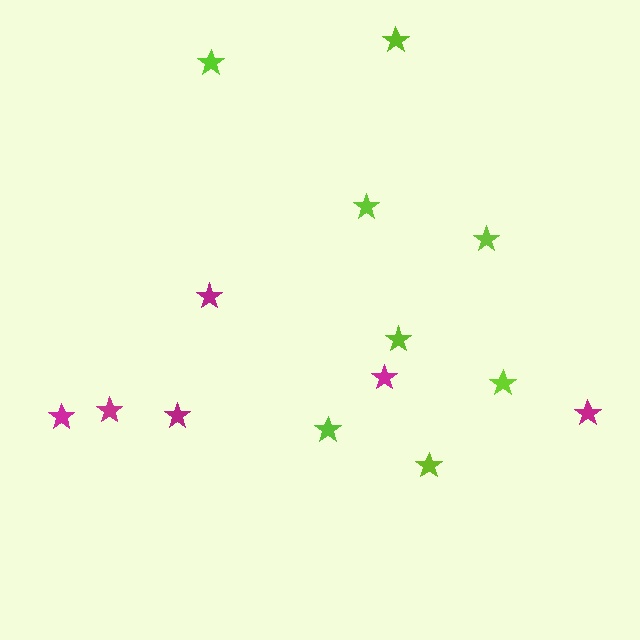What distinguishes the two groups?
There are 2 groups: one group of magenta stars (6) and one group of lime stars (8).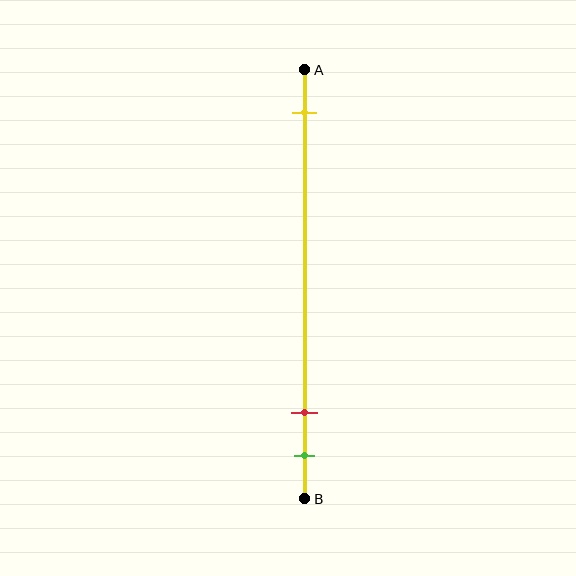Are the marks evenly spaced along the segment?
No, the marks are not evenly spaced.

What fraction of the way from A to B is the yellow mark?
The yellow mark is approximately 10% (0.1) of the way from A to B.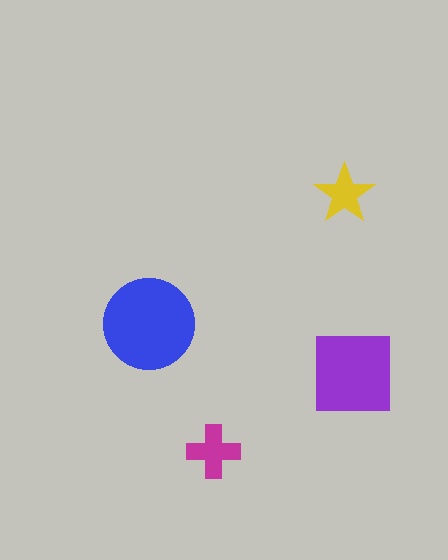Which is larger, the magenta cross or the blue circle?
The blue circle.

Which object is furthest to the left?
The blue circle is leftmost.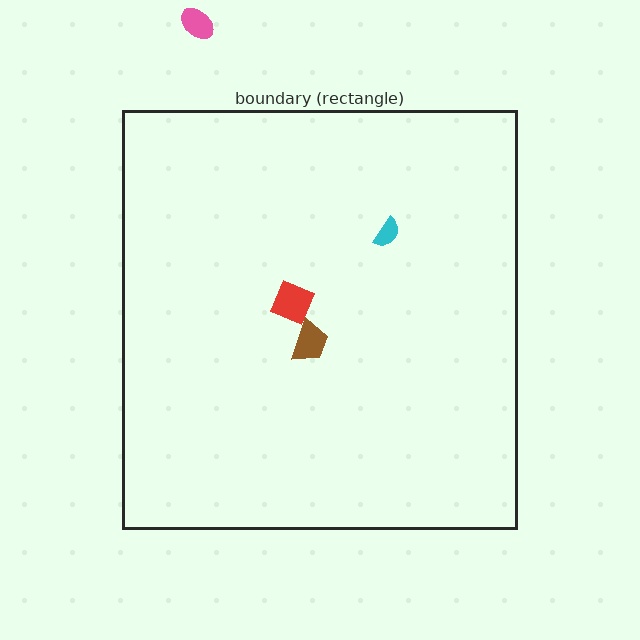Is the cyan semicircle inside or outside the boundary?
Inside.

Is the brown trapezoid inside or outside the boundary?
Inside.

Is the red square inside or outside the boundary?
Inside.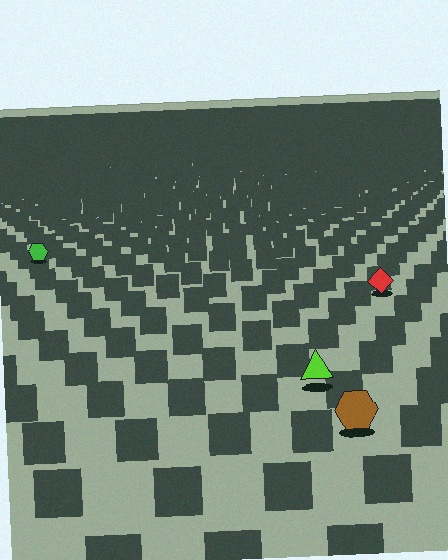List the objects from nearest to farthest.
From nearest to farthest: the brown hexagon, the lime triangle, the red diamond, the green hexagon.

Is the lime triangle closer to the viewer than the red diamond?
Yes. The lime triangle is closer — you can tell from the texture gradient: the ground texture is coarser near it.